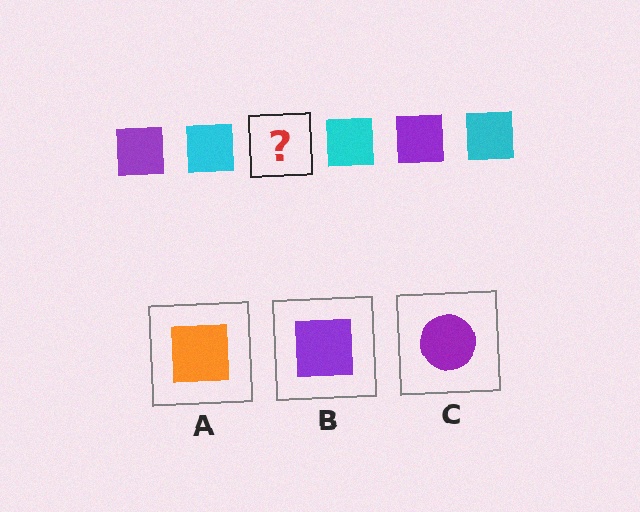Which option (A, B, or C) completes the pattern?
B.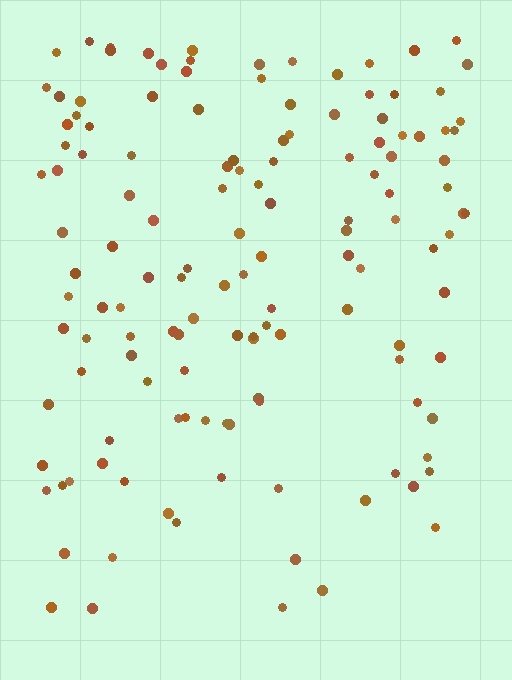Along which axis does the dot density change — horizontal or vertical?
Vertical.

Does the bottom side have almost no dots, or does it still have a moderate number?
Still a moderate number, just noticeably fewer than the top.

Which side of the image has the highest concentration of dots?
The top.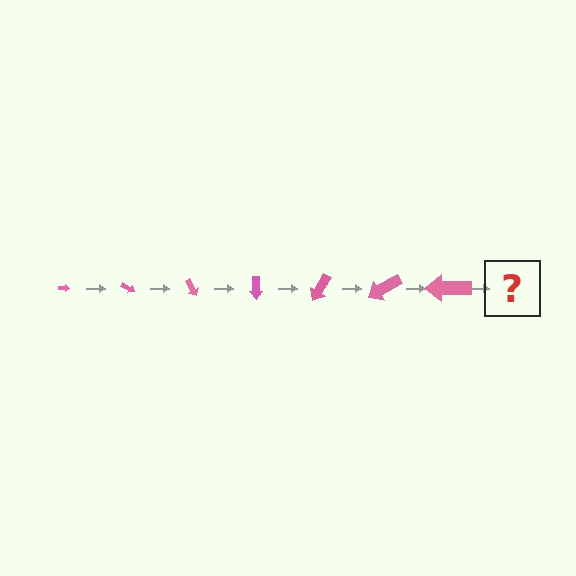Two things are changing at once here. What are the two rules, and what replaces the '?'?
The two rules are that the arrow grows larger each step and it rotates 30 degrees each step. The '?' should be an arrow, larger than the previous one and rotated 210 degrees from the start.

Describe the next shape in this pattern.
It should be an arrow, larger than the previous one and rotated 210 degrees from the start.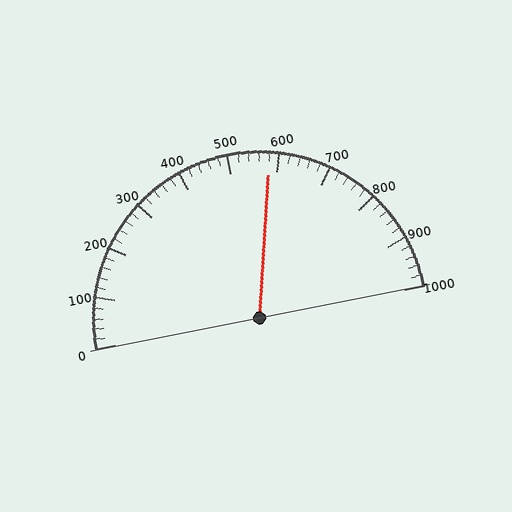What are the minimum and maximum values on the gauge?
The gauge ranges from 0 to 1000.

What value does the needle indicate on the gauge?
The needle indicates approximately 580.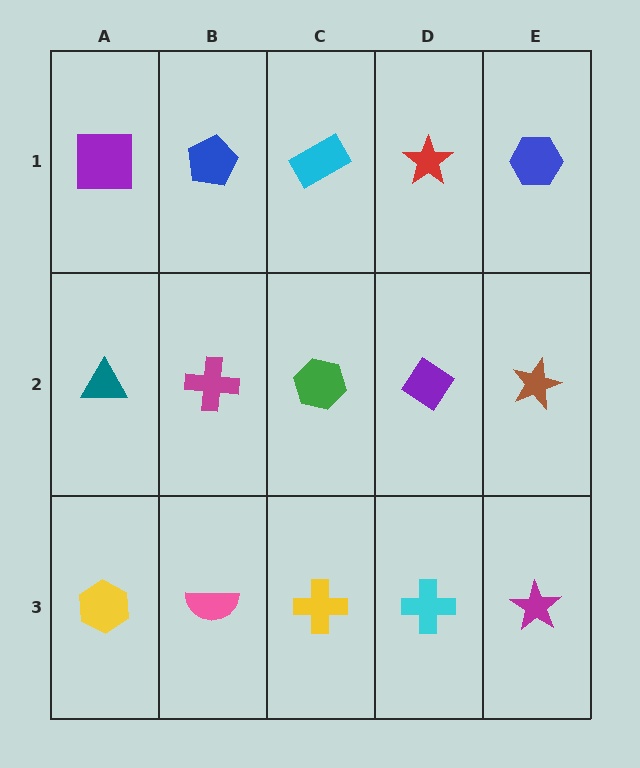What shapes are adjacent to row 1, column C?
A green hexagon (row 2, column C), a blue pentagon (row 1, column B), a red star (row 1, column D).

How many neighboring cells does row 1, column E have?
2.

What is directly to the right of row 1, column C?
A red star.